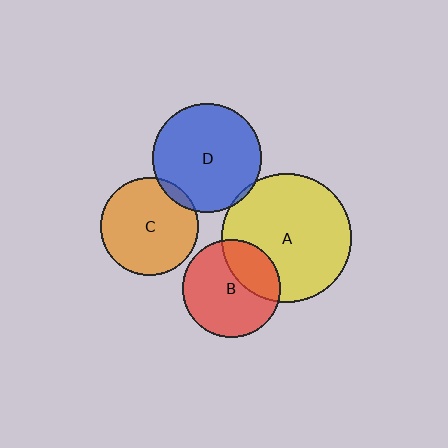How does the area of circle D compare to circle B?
Approximately 1.2 times.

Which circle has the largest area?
Circle A (yellow).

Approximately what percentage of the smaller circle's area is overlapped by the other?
Approximately 30%.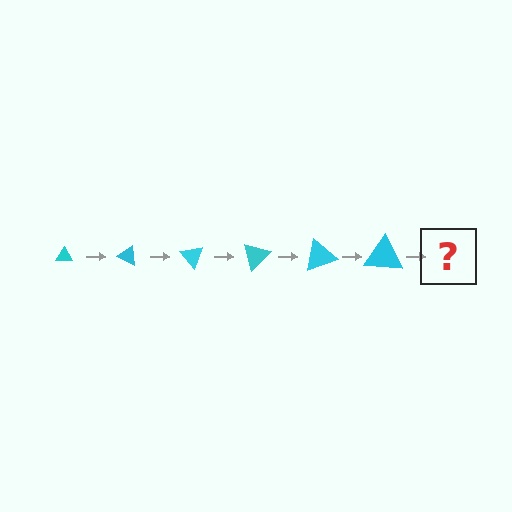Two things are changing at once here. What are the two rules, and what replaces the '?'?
The two rules are that the triangle grows larger each step and it rotates 25 degrees each step. The '?' should be a triangle, larger than the previous one and rotated 150 degrees from the start.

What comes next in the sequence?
The next element should be a triangle, larger than the previous one and rotated 150 degrees from the start.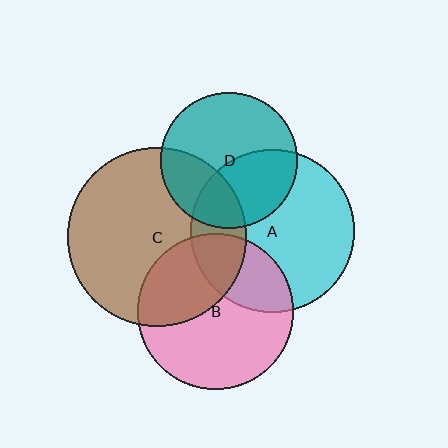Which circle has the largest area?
Circle C (brown).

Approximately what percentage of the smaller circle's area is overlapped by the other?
Approximately 35%.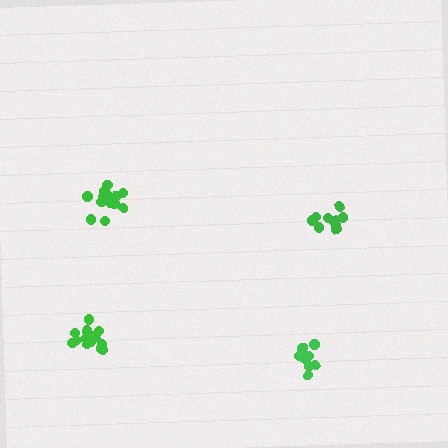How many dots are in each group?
Group 1: 13 dots, Group 2: 9 dots, Group 3: 9 dots, Group 4: 15 dots (46 total).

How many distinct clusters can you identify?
There are 4 distinct clusters.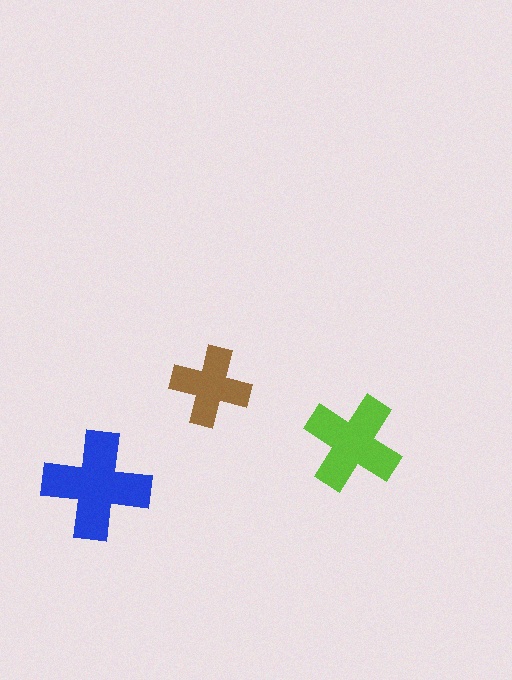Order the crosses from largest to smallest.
the blue one, the lime one, the brown one.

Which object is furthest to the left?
The blue cross is leftmost.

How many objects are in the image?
There are 3 objects in the image.